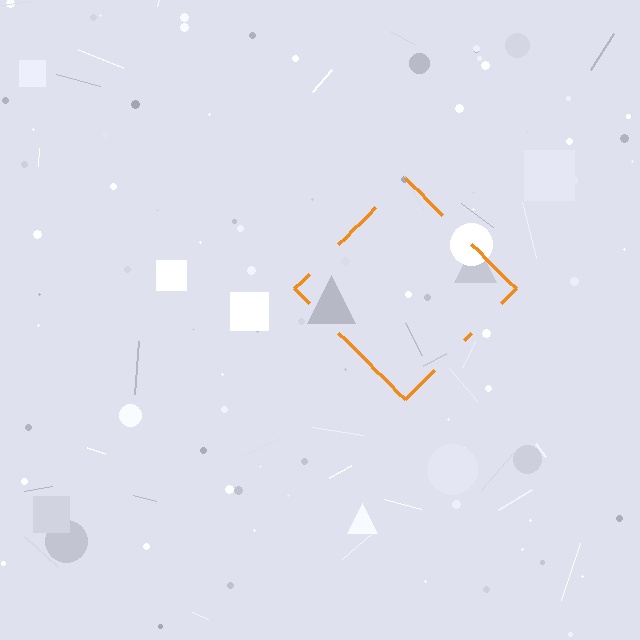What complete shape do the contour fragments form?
The contour fragments form a diamond.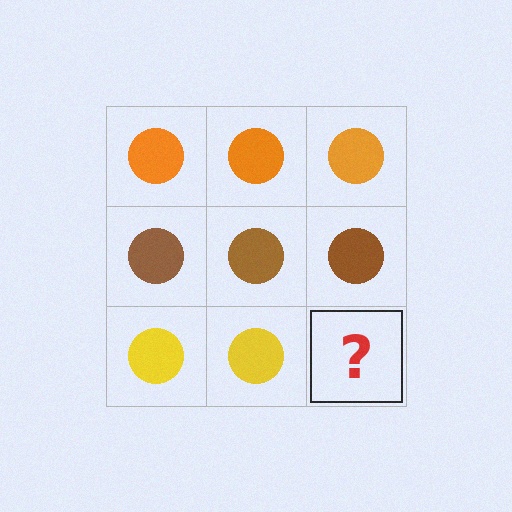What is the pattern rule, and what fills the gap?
The rule is that each row has a consistent color. The gap should be filled with a yellow circle.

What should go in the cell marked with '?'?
The missing cell should contain a yellow circle.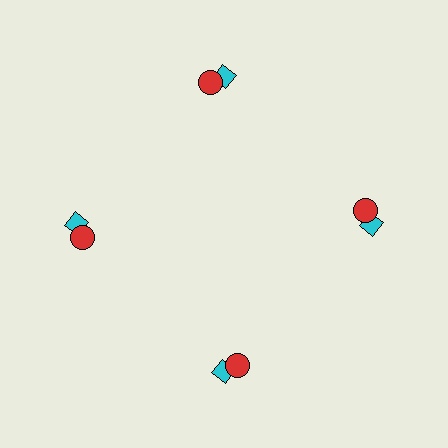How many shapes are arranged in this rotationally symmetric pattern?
There are 8 shapes, arranged in 4 groups of 2.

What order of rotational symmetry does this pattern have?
This pattern has 4-fold rotational symmetry.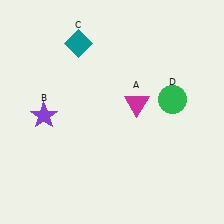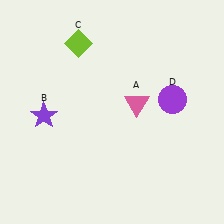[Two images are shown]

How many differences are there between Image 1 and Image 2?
There are 3 differences between the two images.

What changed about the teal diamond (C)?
In Image 1, C is teal. In Image 2, it changed to lime.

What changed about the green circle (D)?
In Image 1, D is green. In Image 2, it changed to purple.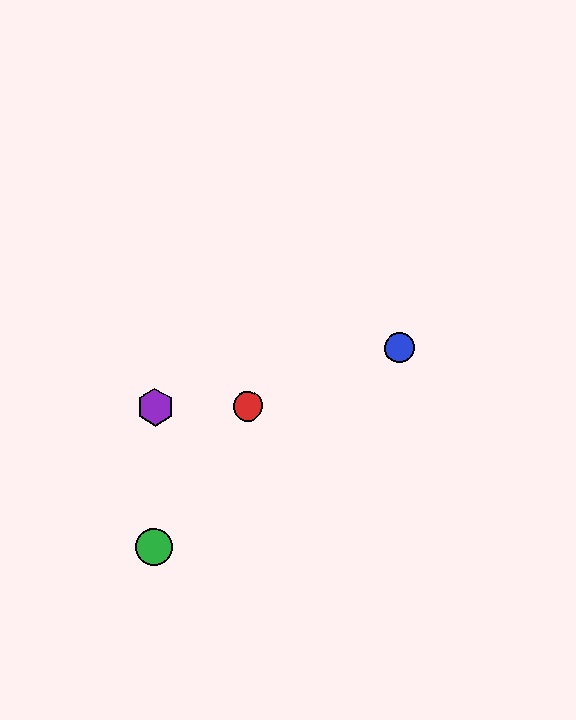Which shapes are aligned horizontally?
The red circle, the yellow circle, the purple hexagon are aligned horizontally.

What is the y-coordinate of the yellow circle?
The yellow circle is at y≈407.